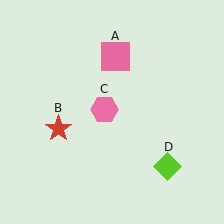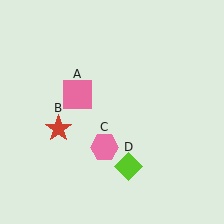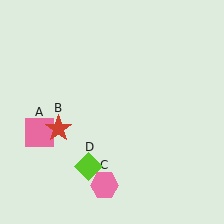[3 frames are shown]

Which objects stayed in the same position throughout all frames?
Red star (object B) remained stationary.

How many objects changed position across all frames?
3 objects changed position: pink square (object A), pink hexagon (object C), lime diamond (object D).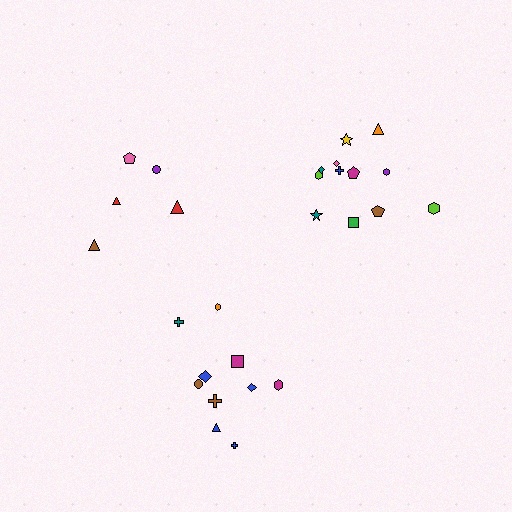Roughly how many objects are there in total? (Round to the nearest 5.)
Roughly 25 objects in total.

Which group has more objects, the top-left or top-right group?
The top-right group.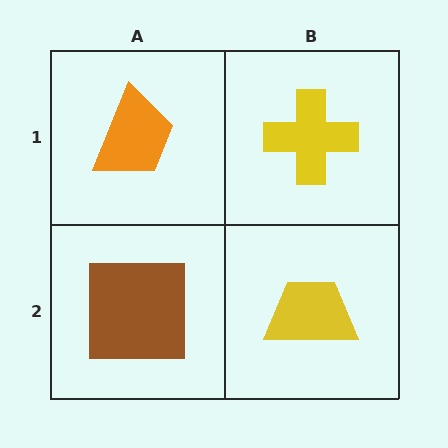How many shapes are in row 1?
2 shapes.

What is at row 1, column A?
An orange trapezoid.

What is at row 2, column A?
A brown square.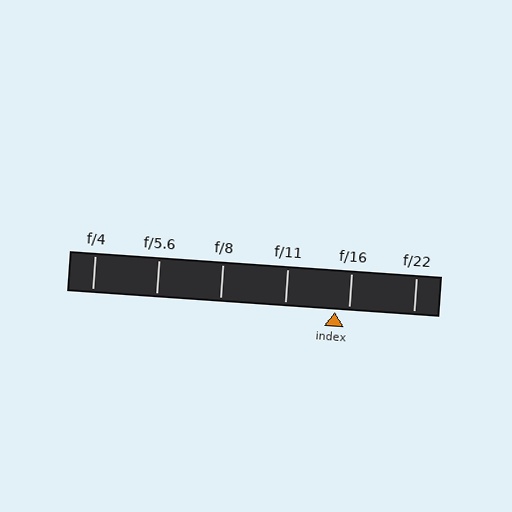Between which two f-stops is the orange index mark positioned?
The index mark is between f/11 and f/16.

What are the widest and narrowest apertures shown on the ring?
The widest aperture shown is f/4 and the narrowest is f/22.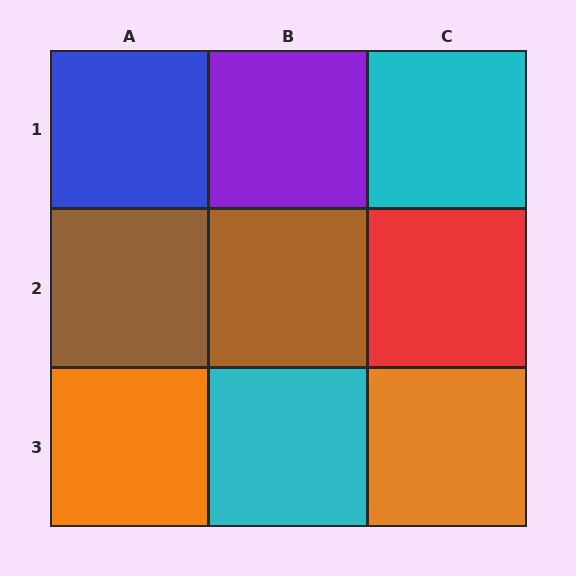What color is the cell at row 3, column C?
Orange.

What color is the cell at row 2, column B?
Brown.